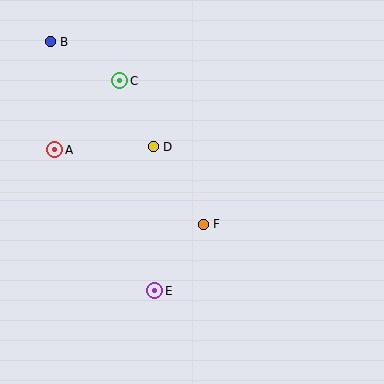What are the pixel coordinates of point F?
Point F is at (203, 224).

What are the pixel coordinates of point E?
Point E is at (155, 291).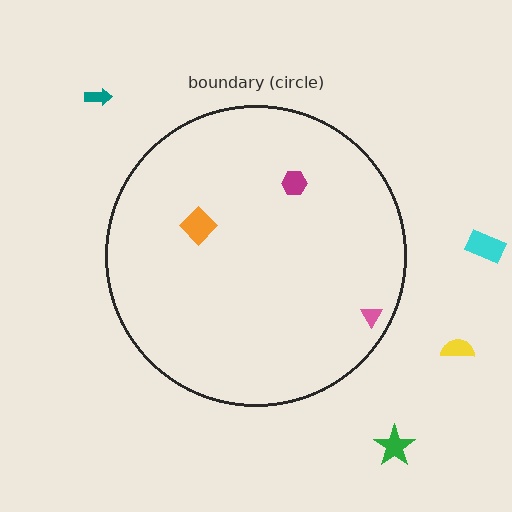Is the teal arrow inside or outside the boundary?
Outside.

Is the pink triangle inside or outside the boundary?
Inside.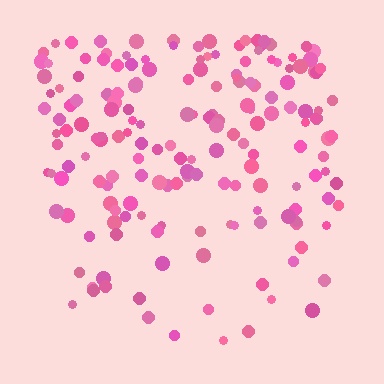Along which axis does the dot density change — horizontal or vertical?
Vertical.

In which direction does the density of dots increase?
From bottom to top, with the top side densest.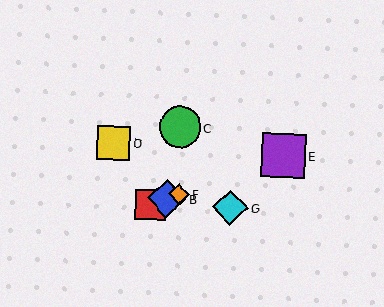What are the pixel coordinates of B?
Object B is at (167, 199).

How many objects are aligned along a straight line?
4 objects (A, B, E, F) are aligned along a straight line.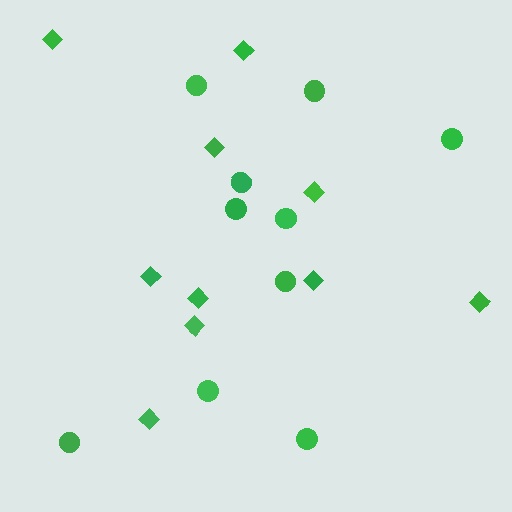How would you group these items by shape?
There are 2 groups: one group of diamonds (10) and one group of circles (10).